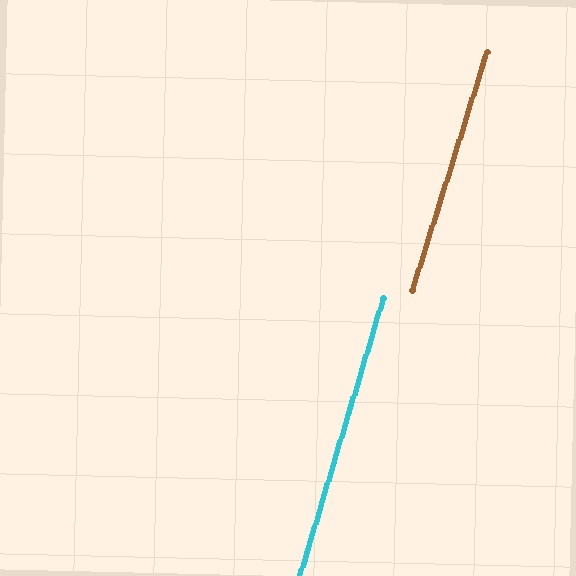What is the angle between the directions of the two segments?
Approximately 1 degree.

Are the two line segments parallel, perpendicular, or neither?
Parallel — their directions differ by only 0.8°.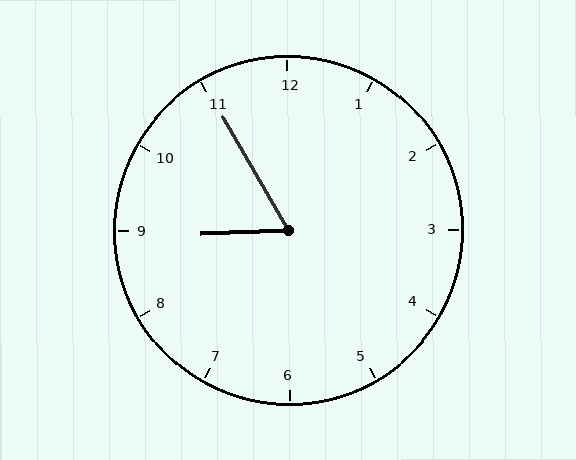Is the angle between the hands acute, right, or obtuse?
It is acute.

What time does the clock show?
8:55.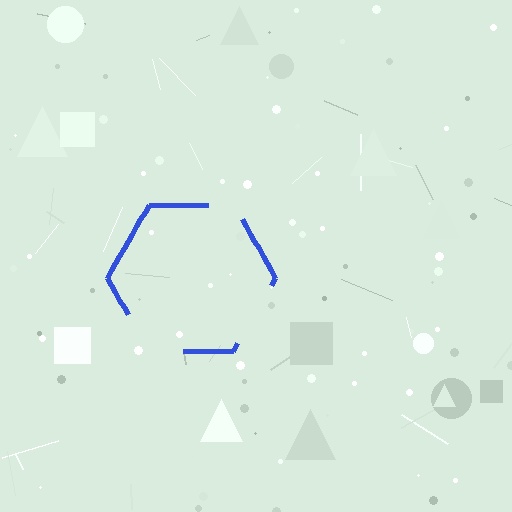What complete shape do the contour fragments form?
The contour fragments form a hexagon.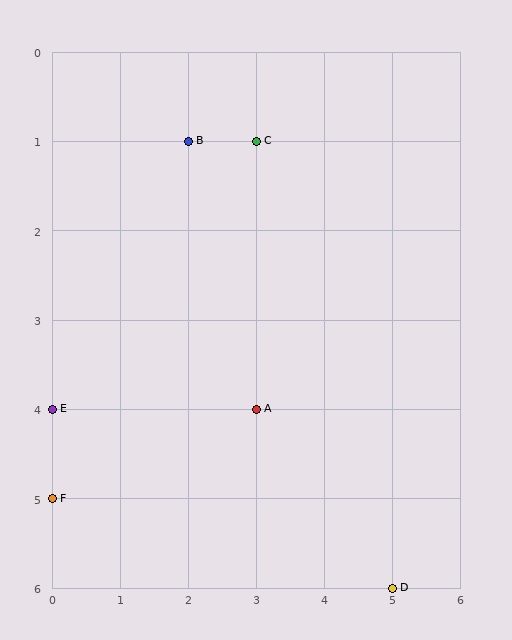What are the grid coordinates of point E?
Point E is at grid coordinates (0, 4).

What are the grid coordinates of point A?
Point A is at grid coordinates (3, 4).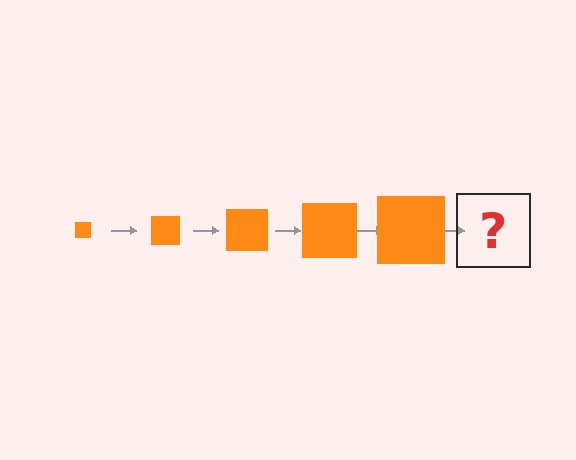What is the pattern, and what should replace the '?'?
The pattern is that the square gets progressively larger each step. The '?' should be an orange square, larger than the previous one.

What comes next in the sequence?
The next element should be an orange square, larger than the previous one.